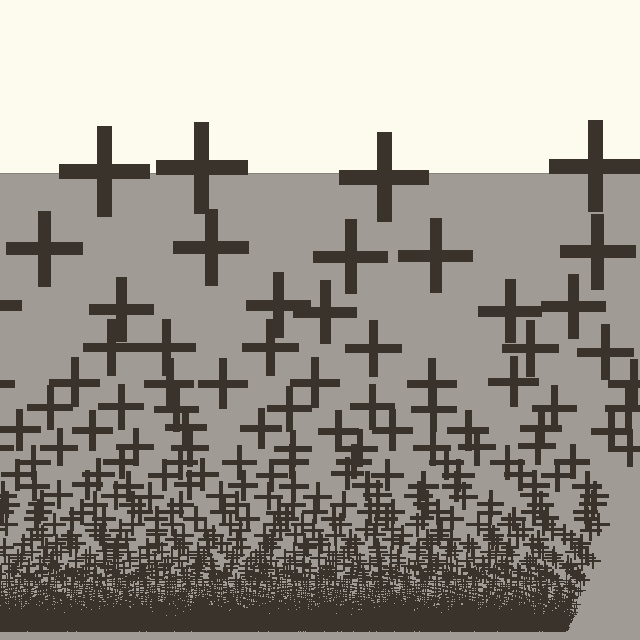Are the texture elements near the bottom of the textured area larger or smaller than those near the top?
Smaller. The gradient is inverted — elements near the bottom are smaller and denser.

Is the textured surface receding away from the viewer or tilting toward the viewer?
The surface appears to tilt toward the viewer. Texture elements get larger and sparser toward the top.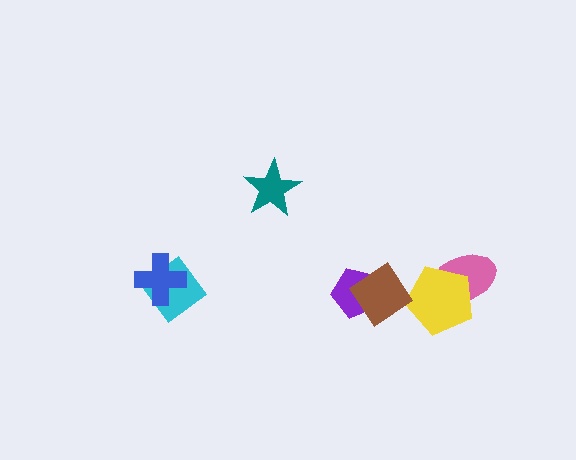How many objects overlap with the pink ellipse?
1 object overlaps with the pink ellipse.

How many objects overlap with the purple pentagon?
1 object overlaps with the purple pentagon.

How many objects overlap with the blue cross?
1 object overlaps with the blue cross.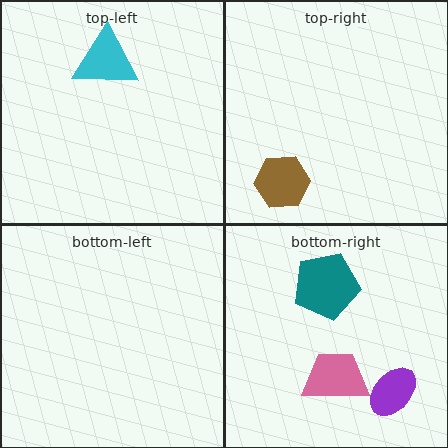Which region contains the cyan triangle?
The top-left region.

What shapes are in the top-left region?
The cyan triangle.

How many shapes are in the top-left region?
1.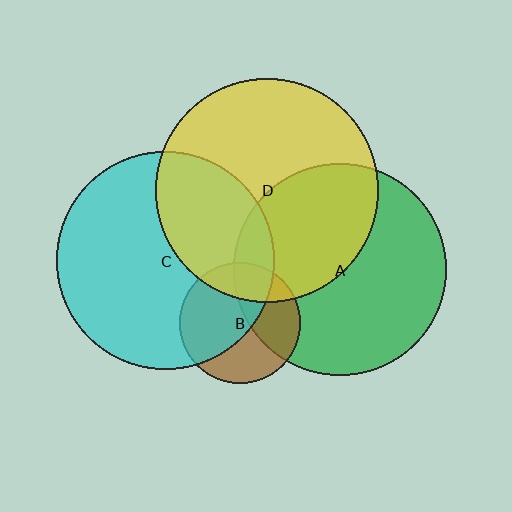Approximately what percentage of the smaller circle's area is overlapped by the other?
Approximately 35%.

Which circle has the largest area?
Circle D (yellow).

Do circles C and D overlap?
Yes.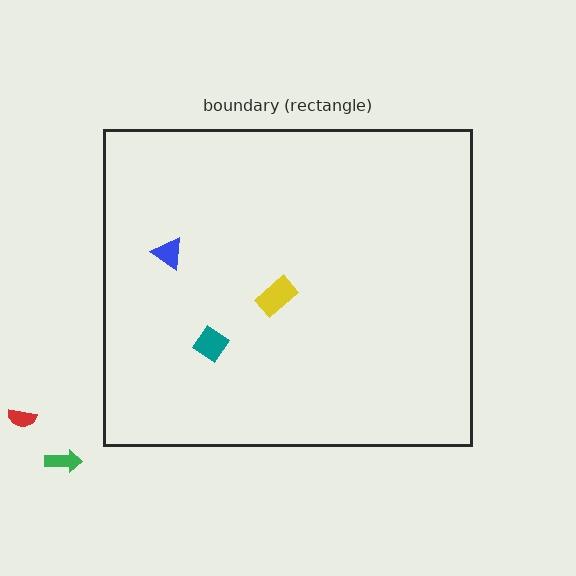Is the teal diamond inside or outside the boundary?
Inside.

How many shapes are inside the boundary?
3 inside, 2 outside.